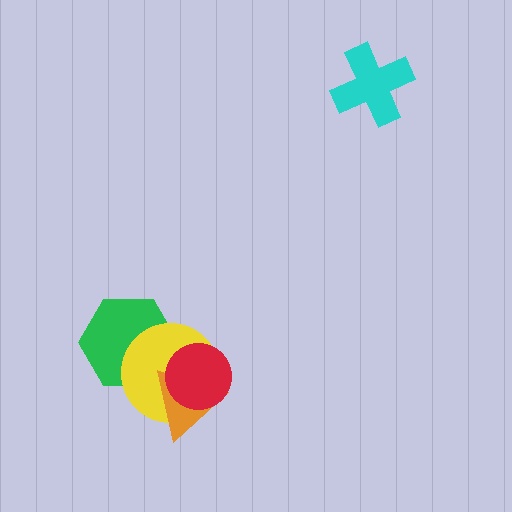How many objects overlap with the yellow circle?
3 objects overlap with the yellow circle.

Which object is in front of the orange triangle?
The red circle is in front of the orange triangle.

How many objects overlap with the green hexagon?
2 objects overlap with the green hexagon.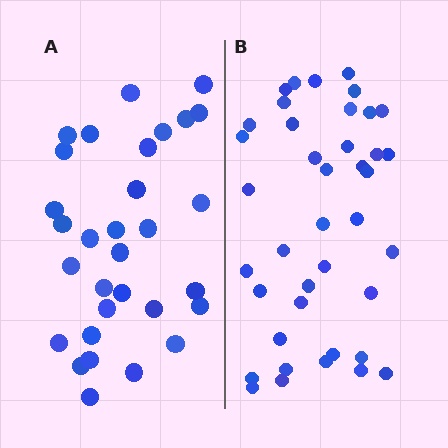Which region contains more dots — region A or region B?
Region B (the right region) has more dots.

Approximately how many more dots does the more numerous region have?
Region B has roughly 8 or so more dots than region A.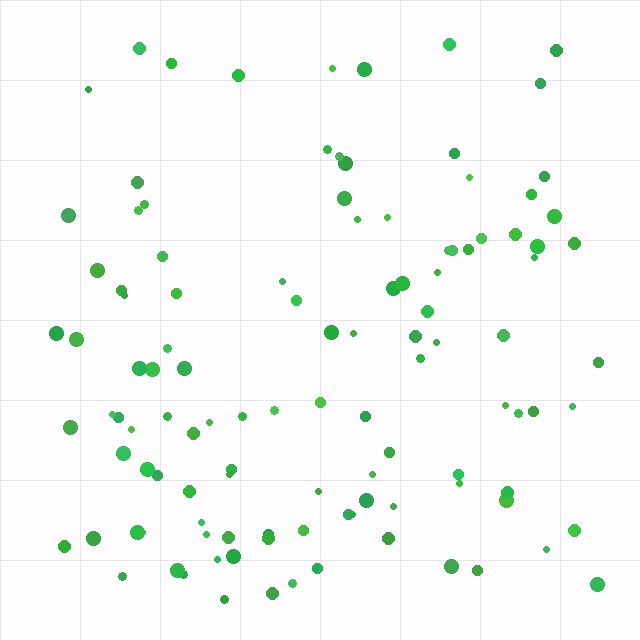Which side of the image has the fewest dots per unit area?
The top.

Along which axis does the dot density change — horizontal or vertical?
Vertical.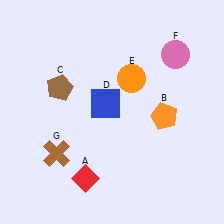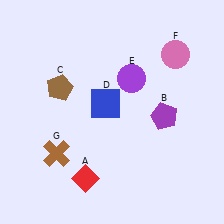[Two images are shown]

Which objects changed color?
B changed from orange to purple. E changed from orange to purple.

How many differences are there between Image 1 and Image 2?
There are 2 differences between the two images.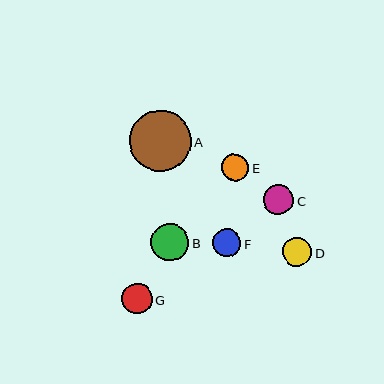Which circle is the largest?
Circle A is the largest with a size of approximately 61 pixels.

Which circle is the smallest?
Circle E is the smallest with a size of approximately 27 pixels.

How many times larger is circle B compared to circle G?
Circle B is approximately 1.2 times the size of circle G.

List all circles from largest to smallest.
From largest to smallest: A, B, G, C, D, F, E.